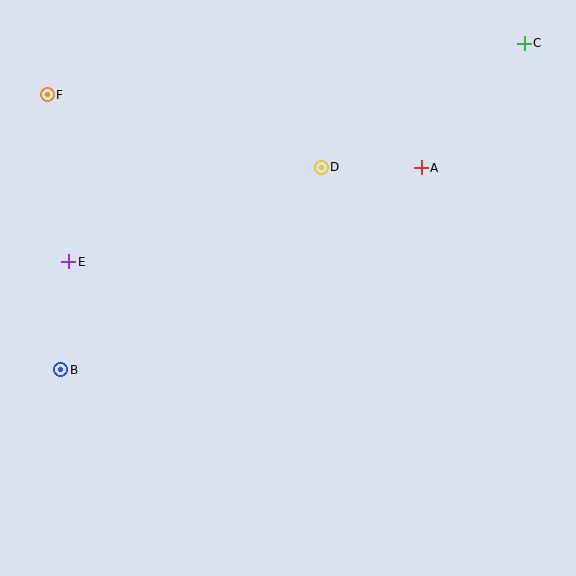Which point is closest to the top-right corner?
Point C is closest to the top-right corner.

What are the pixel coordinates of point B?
Point B is at (61, 370).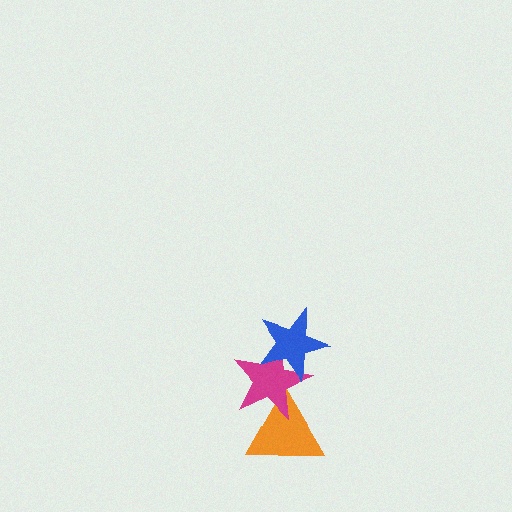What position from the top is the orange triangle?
The orange triangle is 3rd from the top.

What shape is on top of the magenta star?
The blue star is on top of the magenta star.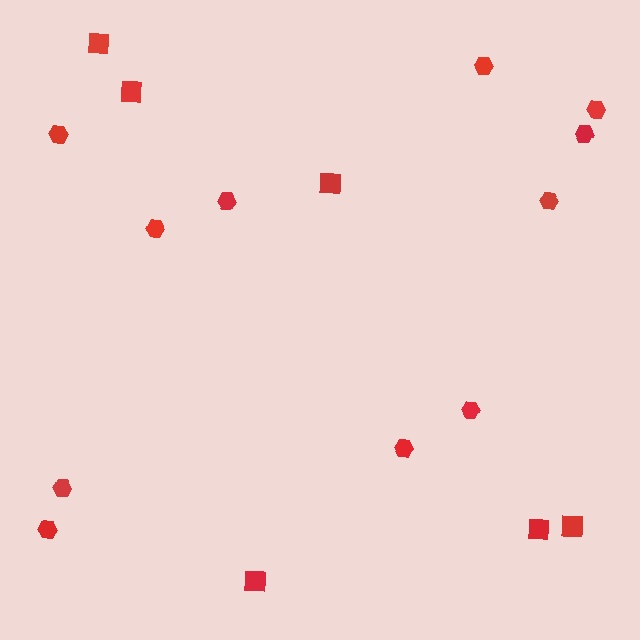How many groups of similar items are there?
There are 2 groups: one group of hexagons (11) and one group of squares (6).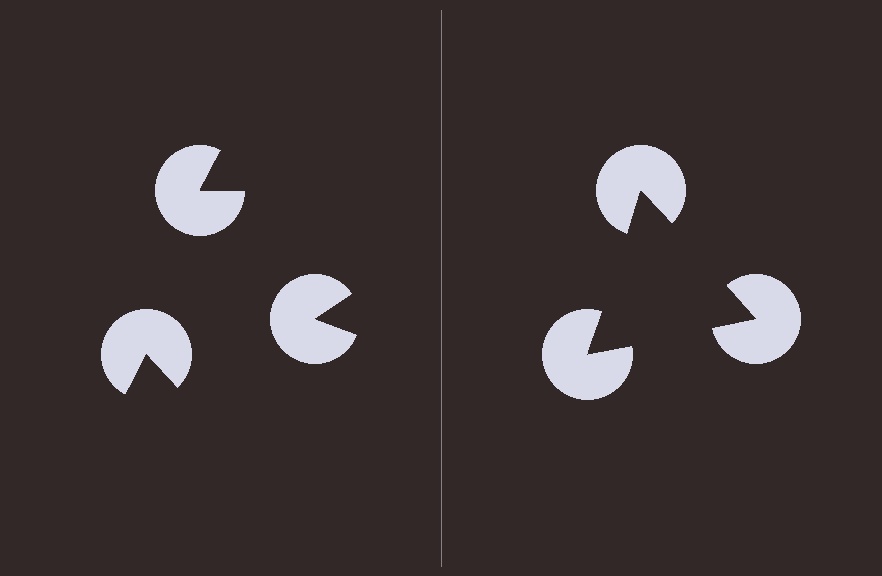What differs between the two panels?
The pac-man discs are positioned identically on both sides; only the wedge orientations differ. On the right they align to a triangle; on the left they are misaligned.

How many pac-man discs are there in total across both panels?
6 — 3 on each side.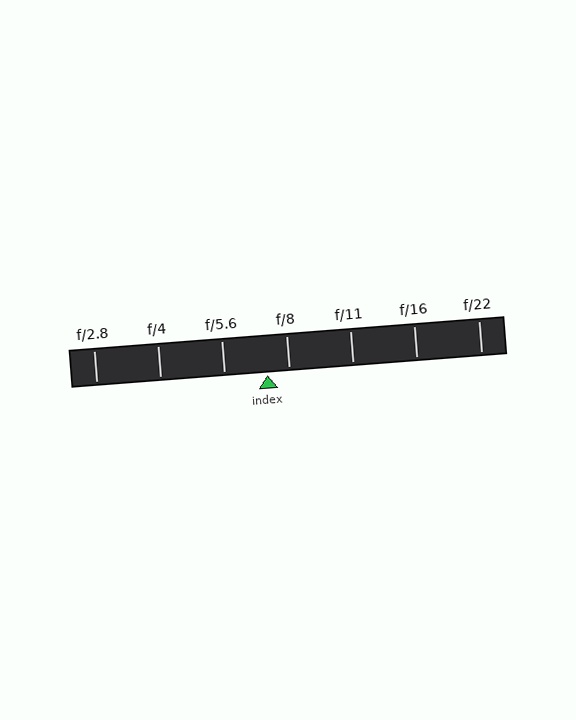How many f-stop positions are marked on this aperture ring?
There are 7 f-stop positions marked.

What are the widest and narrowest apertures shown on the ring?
The widest aperture shown is f/2.8 and the narrowest is f/22.